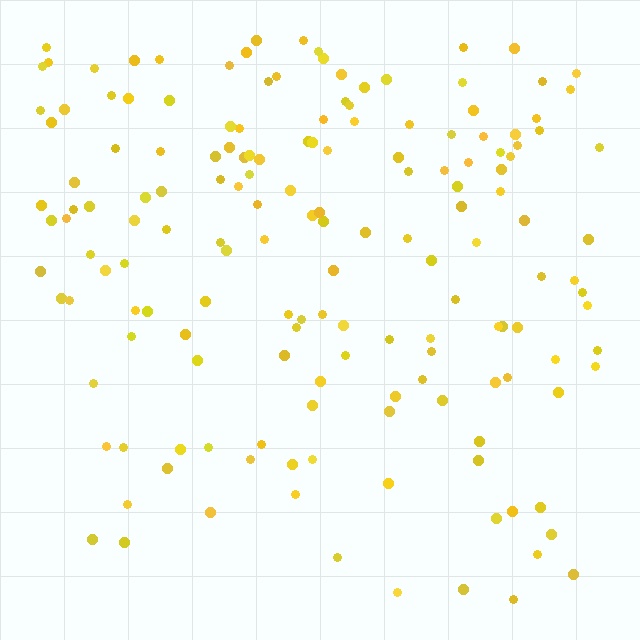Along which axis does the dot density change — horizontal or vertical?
Vertical.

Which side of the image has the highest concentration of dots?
The top.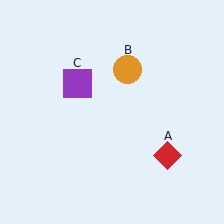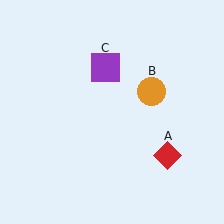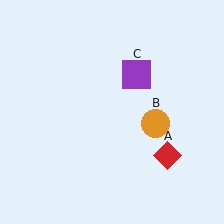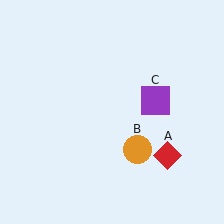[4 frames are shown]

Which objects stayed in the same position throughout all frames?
Red diamond (object A) remained stationary.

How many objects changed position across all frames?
2 objects changed position: orange circle (object B), purple square (object C).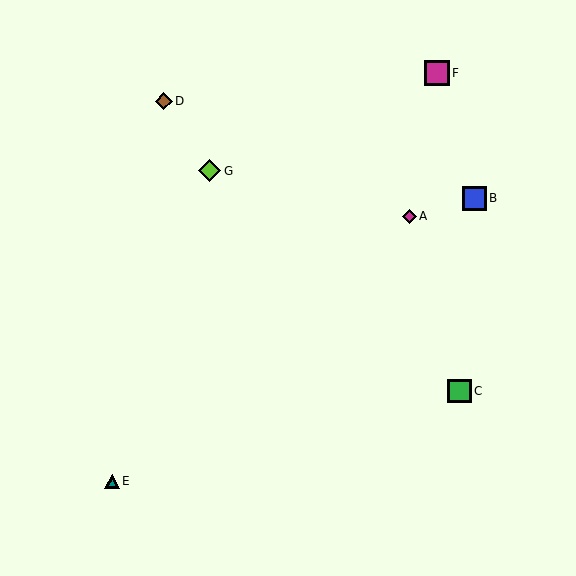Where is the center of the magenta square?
The center of the magenta square is at (437, 73).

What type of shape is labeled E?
Shape E is a teal triangle.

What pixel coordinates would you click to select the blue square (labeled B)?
Click at (474, 198) to select the blue square B.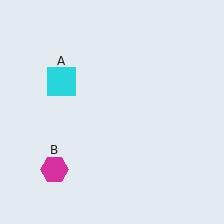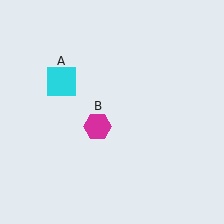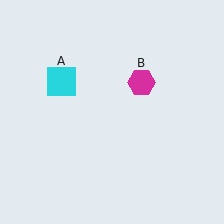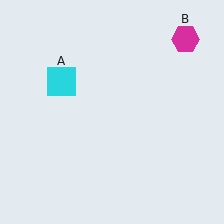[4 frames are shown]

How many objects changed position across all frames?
1 object changed position: magenta hexagon (object B).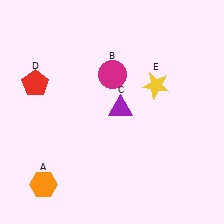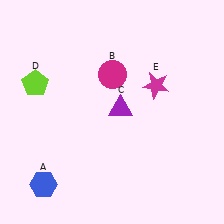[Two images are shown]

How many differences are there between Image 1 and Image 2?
There are 3 differences between the two images.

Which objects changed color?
A changed from orange to blue. D changed from red to lime. E changed from yellow to magenta.